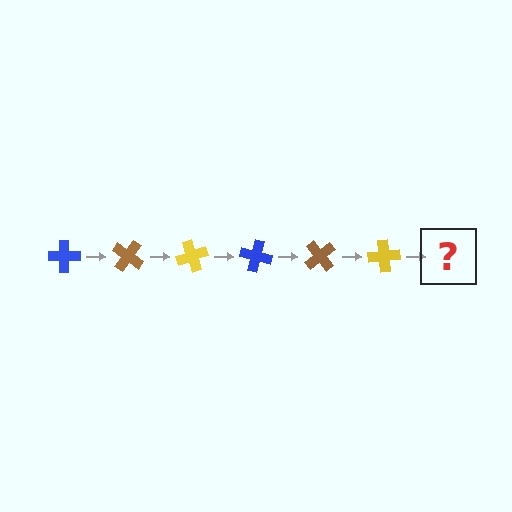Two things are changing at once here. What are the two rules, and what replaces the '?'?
The two rules are that it rotates 35 degrees each step and the color cycles through blue, brown, and yellow. The '?' should be a blue cross, rotated 210 degrees from the start.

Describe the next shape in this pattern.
It should be a blue cross, rotated 210 degrees from the start.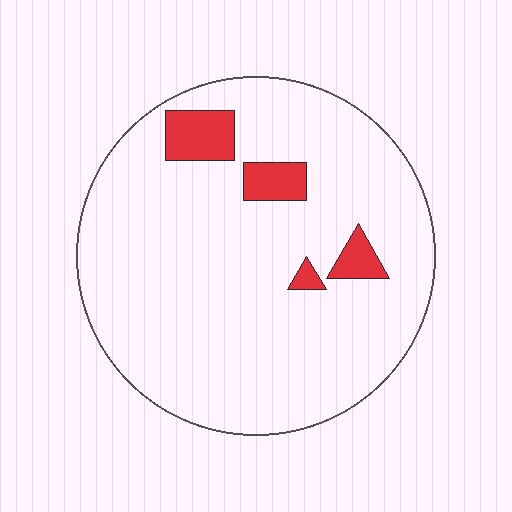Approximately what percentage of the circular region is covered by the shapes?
Approximately 10%.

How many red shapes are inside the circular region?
4.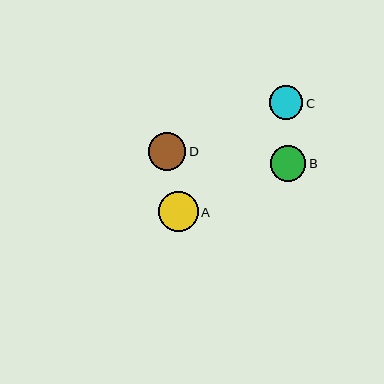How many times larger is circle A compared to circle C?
Circle A is approximately 1.2 times the size of circle C.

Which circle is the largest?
Circle A is the largest with a size of approximately 39 pixels.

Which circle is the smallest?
Circle C is the smallest with a size of approximately 34 pixels.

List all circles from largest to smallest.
From largest to smallest: A, D, B, C.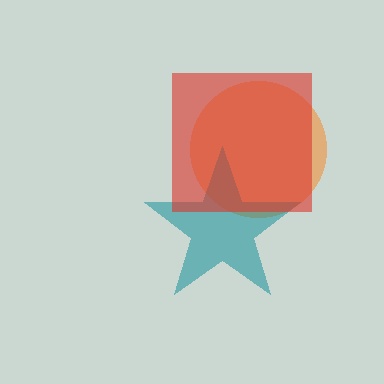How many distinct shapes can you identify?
There are 3 distinct shapes: an orange circle, a teal star, a red square.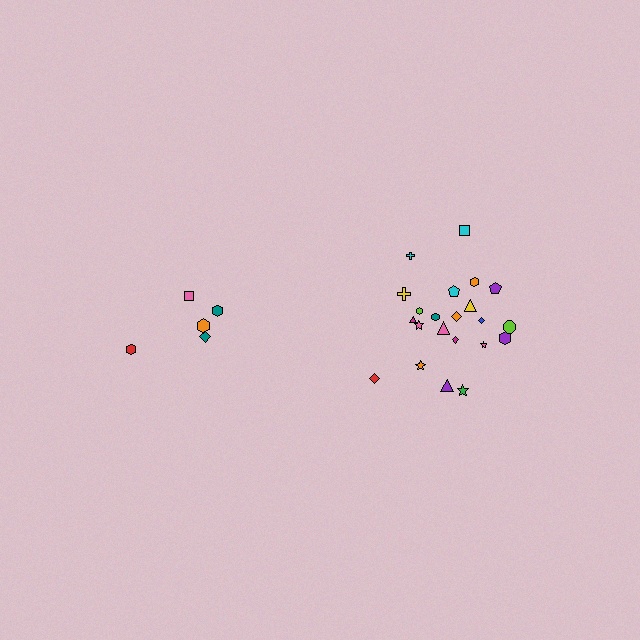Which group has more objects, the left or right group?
The right group.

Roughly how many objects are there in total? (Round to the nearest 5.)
Roughly 25 objects in total.